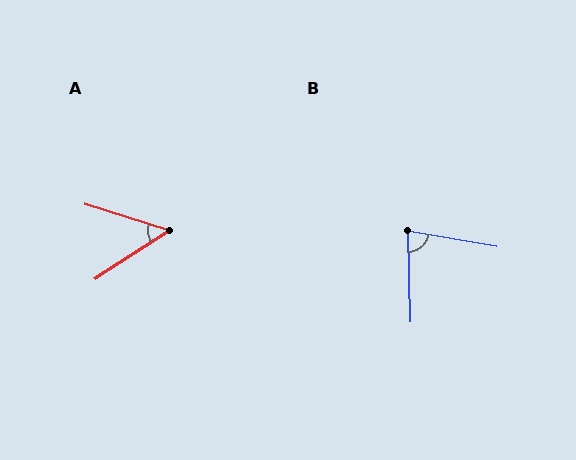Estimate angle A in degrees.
Approximately 51 degrees.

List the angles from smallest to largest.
A (51°), B (79°).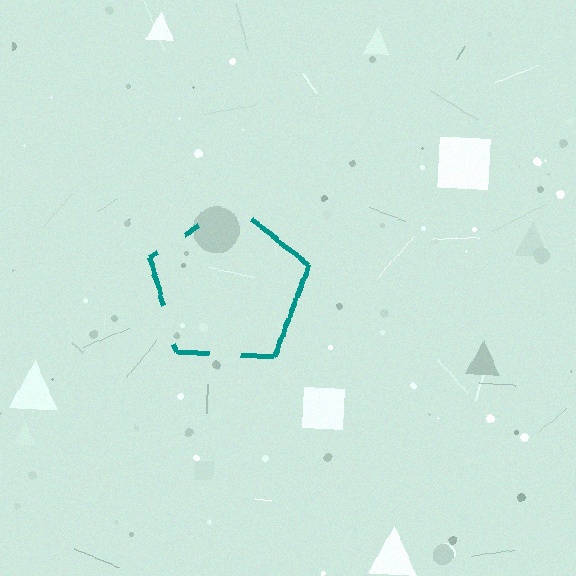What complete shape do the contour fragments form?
The contour fragments form a pentagon.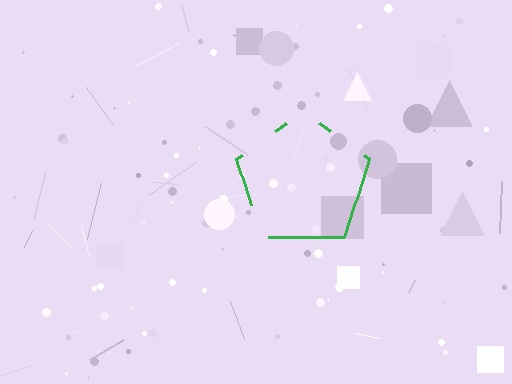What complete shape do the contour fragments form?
The contour fragments form a pentagon.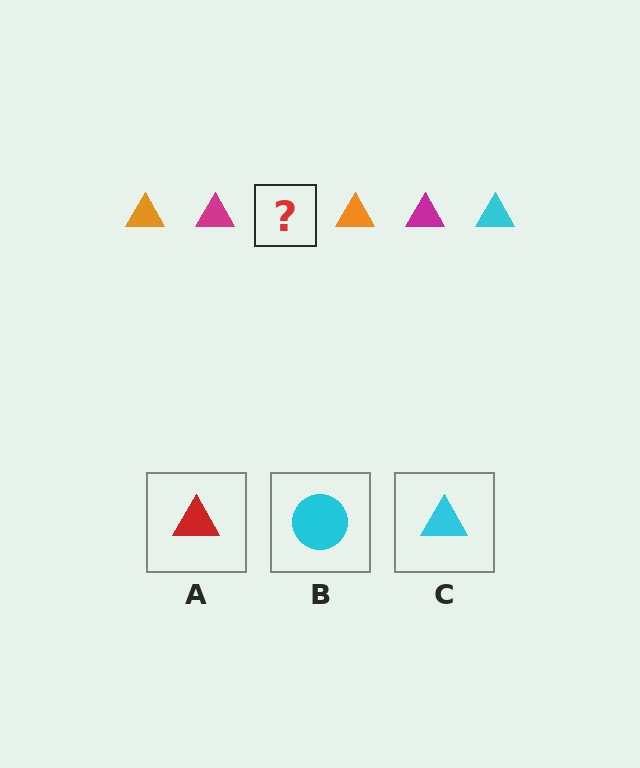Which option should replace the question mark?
Option C.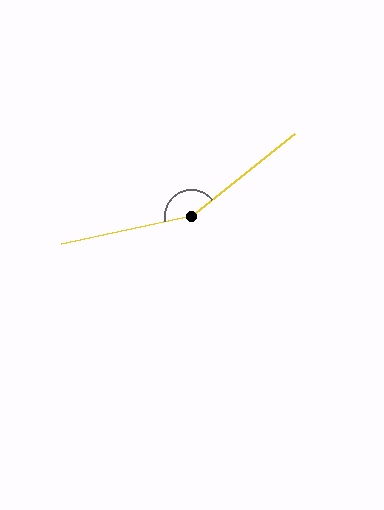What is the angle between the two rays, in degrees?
Approximately 154 degrees.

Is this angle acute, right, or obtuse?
It is obtuse.